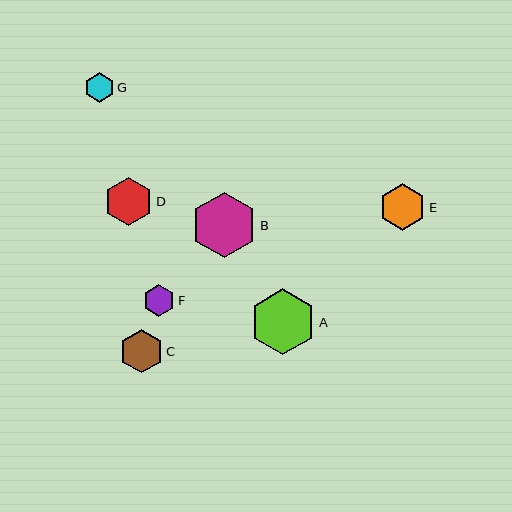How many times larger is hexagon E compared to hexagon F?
Hexagon E is approximately 1.5 times the size of hexagon F.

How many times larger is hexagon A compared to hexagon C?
Hexagon A is approximately 1.5 times the size of hexagon C.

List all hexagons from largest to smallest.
From largest to smallest: A, B, D, E, C, F, G.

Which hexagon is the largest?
Hexagon A is the largest with a size of approximately 66 pixels.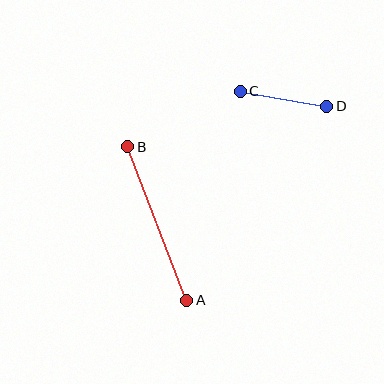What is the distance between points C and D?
The distance is approximately 88 pixels.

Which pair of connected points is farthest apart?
Points A and B are farthest apart.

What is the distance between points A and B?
The distance is approximately 165 pixels.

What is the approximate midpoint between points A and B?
The midpoint is at approximately (157, 224) pixels.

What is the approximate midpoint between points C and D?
The midpoint is at approximately (284, 99) pixels.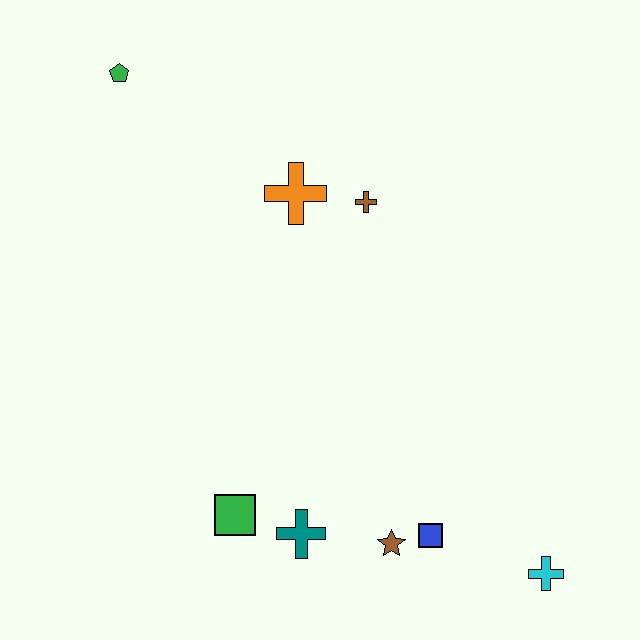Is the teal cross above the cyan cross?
Yes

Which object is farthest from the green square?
The green pentagon is farthest from the green square.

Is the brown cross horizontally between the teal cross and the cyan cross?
Yes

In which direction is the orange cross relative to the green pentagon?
The orange cross is to the right of the green pentagon.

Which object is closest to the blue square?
The brown star is closest to the blue square.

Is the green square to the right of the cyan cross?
No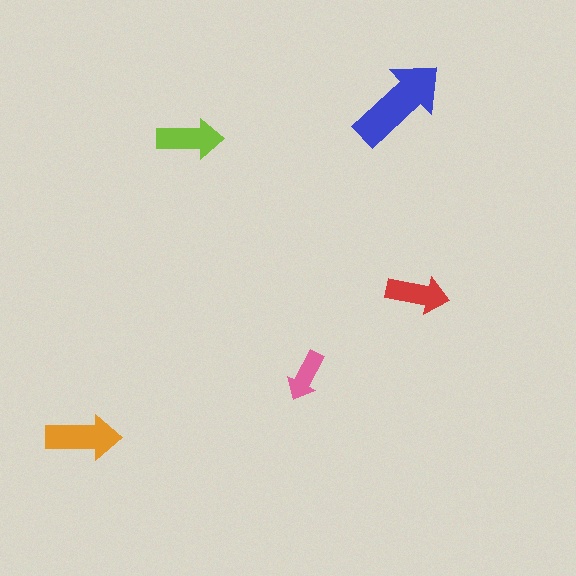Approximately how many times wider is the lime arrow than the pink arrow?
About 1.5 times wider.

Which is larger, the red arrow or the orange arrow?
The orange one.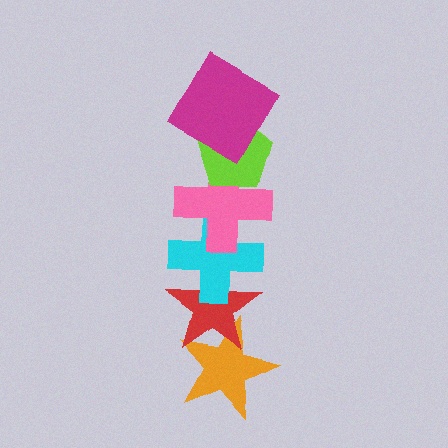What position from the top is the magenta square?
The magenta square is 1st from the top.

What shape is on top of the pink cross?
The lime pentagon is on top of the pink cross.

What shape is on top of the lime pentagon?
The magenta square is on top of the lime pentagon.